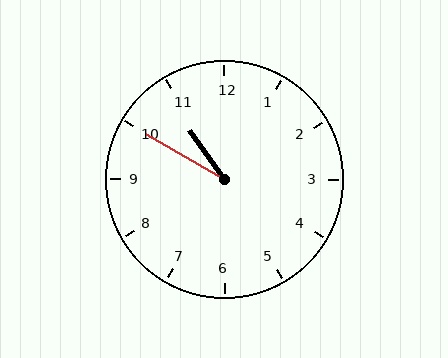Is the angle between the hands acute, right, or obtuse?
It is acute.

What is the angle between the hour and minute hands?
Approximately 25 degrees.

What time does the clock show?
10:50.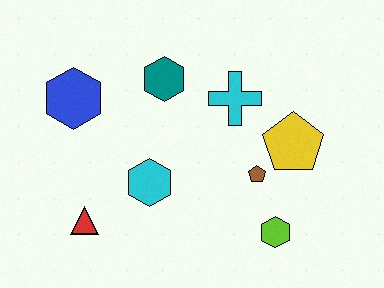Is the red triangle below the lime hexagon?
No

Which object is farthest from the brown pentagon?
The blue hexagon is farthest from the brown pentagon.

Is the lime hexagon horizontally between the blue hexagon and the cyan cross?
No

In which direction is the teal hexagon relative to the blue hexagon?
The teal hexagon is to the right of the blue hexagon.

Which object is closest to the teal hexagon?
The cyan cross is closest to the teal hexagon.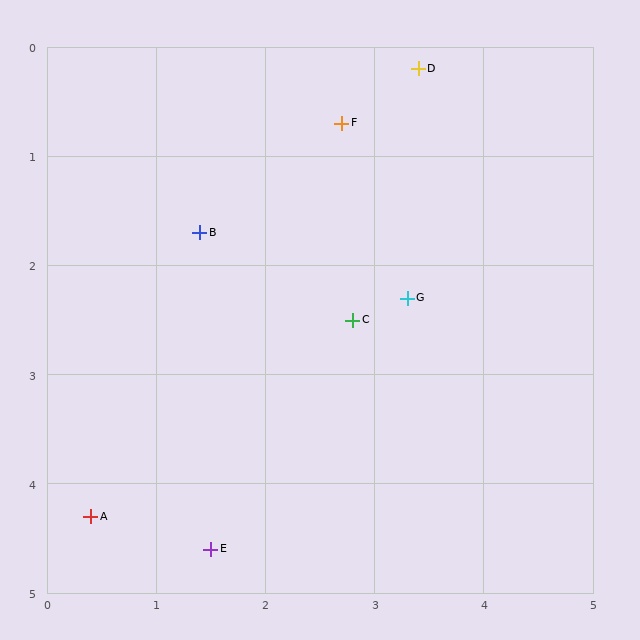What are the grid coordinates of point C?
Point C is at approximately (2.8, 2.5).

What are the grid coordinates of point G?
Point G is at approximately (3.3, 2.3).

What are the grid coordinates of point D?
Point D is at approximately (3.4, 0.2).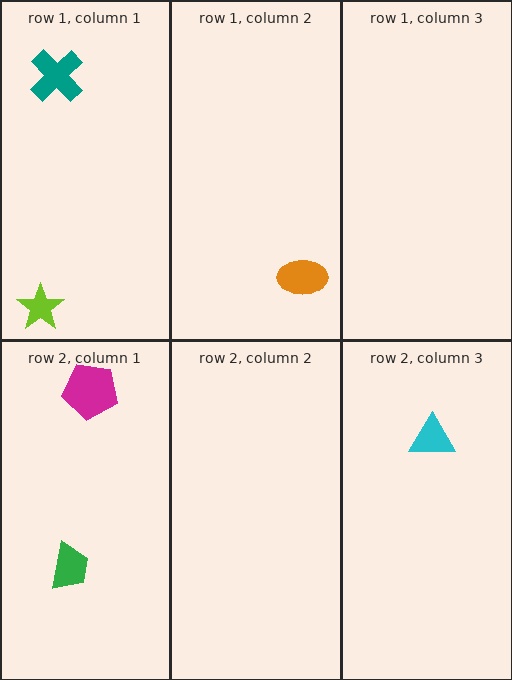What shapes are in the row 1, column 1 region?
The lime star, the teal cross.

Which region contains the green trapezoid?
The row 2, column 1 region.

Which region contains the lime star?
The row 1, column 1 region.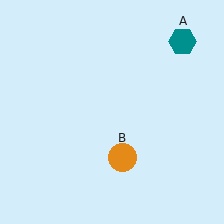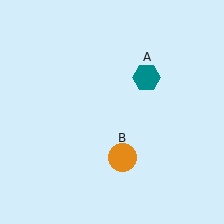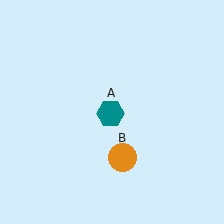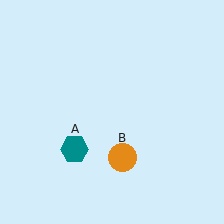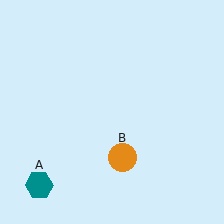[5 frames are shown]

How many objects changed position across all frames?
1 object changed position: teal hexagon (object A).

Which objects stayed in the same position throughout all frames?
Orange circle (object B) remained stationary.